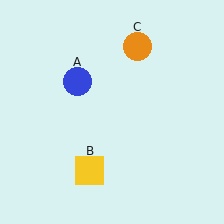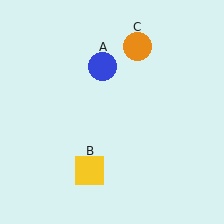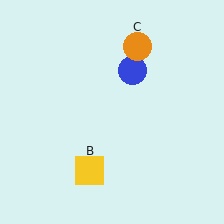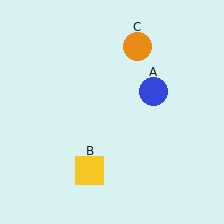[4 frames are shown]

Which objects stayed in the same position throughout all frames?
Yellow square (object B) and orange circle (object C) remained stationary.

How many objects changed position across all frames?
1 object changed position: blue circle (object A).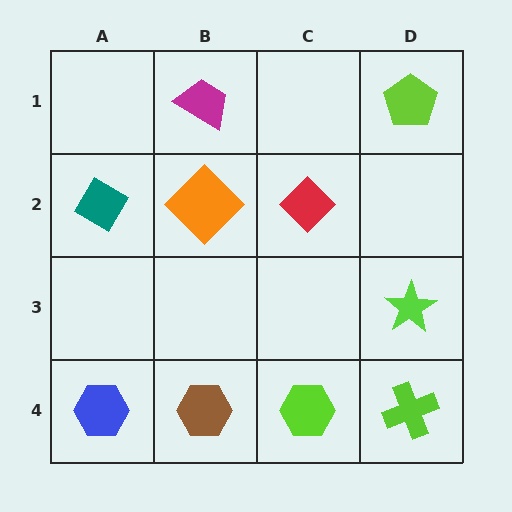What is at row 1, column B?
A magenta trapezoid.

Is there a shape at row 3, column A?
No, that cell is empty.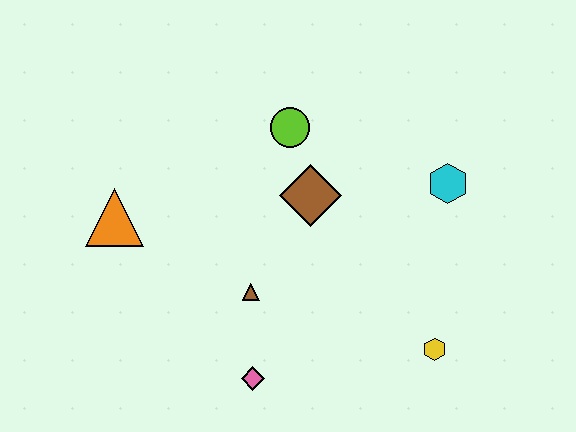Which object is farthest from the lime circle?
The yellow hexagon is farthest from the lime circle.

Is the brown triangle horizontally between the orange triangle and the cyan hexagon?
Yes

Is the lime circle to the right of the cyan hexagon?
No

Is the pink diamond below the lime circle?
Yes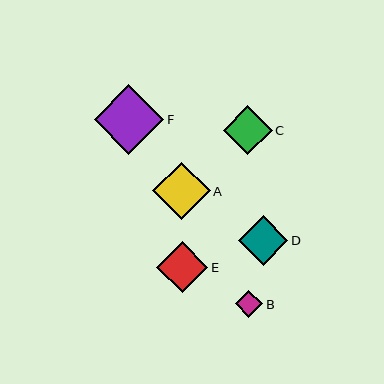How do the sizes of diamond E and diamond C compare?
Diamond E and diamond C are approximately the same size.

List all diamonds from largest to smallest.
From largest to smallest: F, A, E, D, C, B.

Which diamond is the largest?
Diamond F is the largest with a size of approximately 69 pixels.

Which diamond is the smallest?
Diamond B is the smallest with a size of approximately 27 pixels.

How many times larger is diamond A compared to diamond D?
Diamond A is approximately 1.2 times the size of diamond D.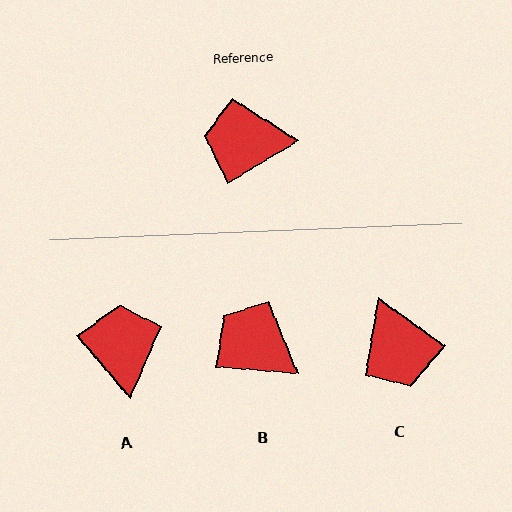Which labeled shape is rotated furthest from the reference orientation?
C, about 113 degrees away.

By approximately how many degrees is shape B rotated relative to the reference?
Approximately 35 degrees clockwise.